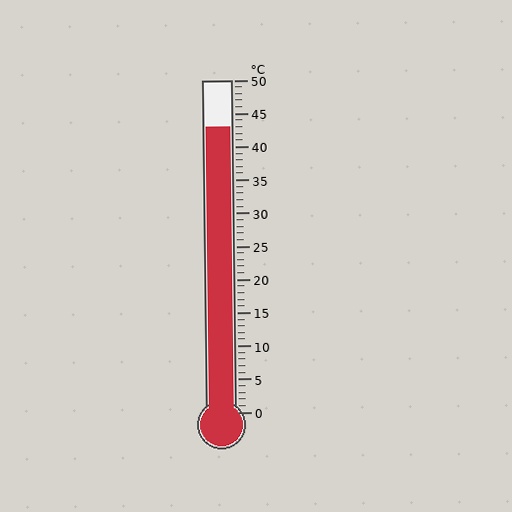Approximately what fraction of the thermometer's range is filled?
The thermometer is filled to approximately 85% of its range.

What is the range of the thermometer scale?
The thermometer scale ranges from 0°C to 50°C.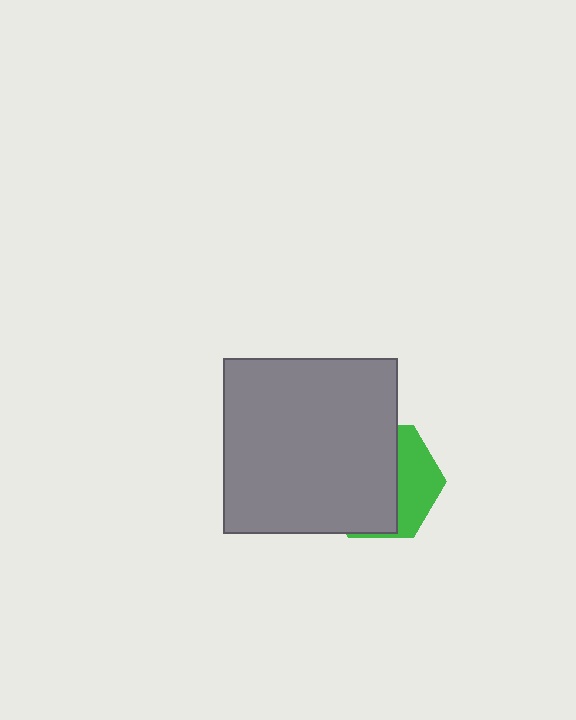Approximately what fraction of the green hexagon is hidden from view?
Roughly 65% of the green hexagon is hidden behind the gray square.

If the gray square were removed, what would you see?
You would see the complete green hexagon.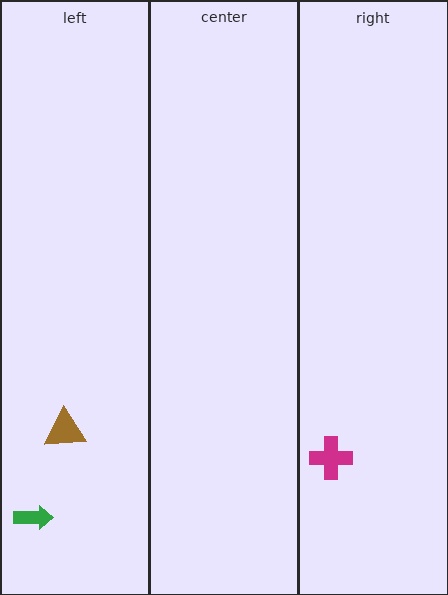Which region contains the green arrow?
The left region.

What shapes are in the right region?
The magenta cross.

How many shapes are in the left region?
2.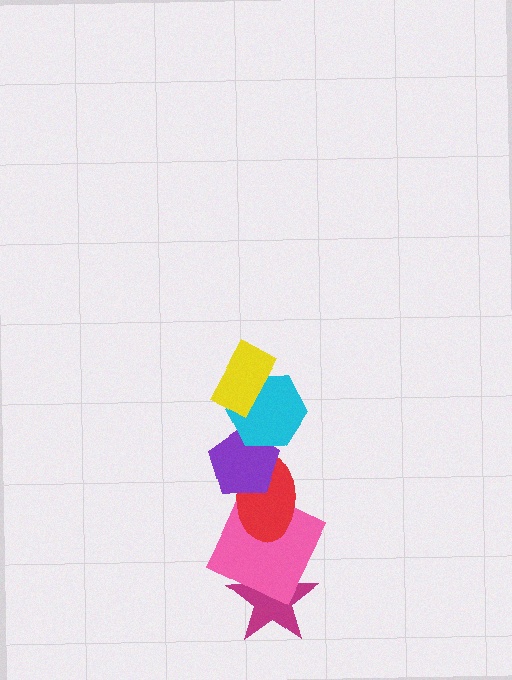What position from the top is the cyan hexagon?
The cyan hexagon is 2nd from the top.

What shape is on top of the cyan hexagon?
The yellow rectangle is on top of the cyan hexagon.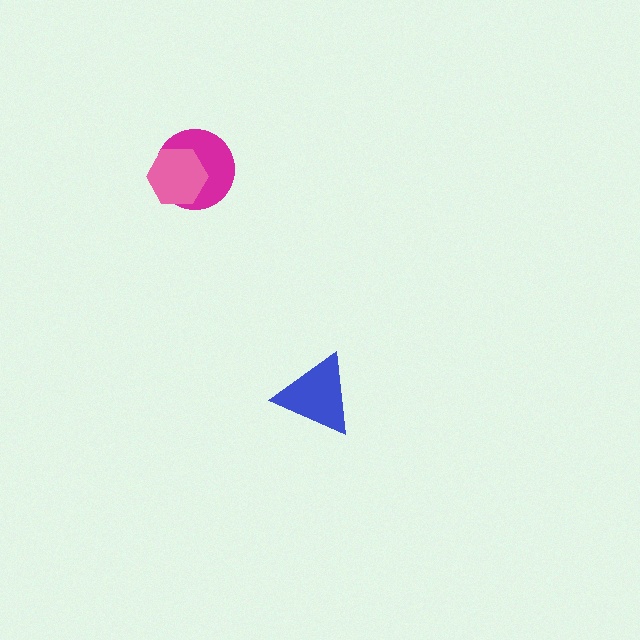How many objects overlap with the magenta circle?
1 object overlaps with the magenta circle.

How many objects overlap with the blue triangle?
0 objects overlap with the blue triangle.